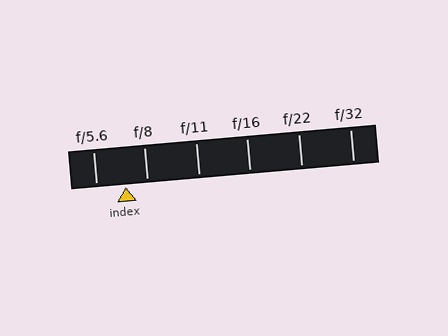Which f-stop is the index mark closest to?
The index mark is closest to f/8.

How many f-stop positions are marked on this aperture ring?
There are 6 f-stop positions marked.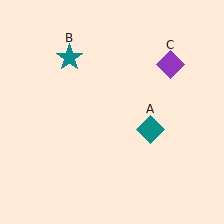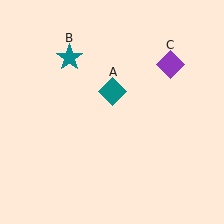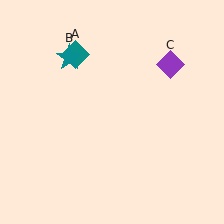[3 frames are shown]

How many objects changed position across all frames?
1 object changed position: teal diamond (object A).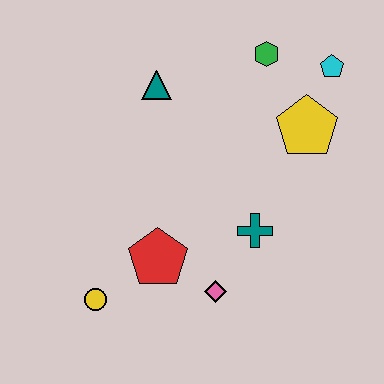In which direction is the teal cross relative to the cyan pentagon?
The teal cross is below the cyan pentagon.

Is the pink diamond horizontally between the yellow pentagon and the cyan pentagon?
No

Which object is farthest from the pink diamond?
The cyan pentagon is farthest from the pink diamond.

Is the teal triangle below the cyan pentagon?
Yes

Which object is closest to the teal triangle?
The green hexagon is closest to the teal triangle.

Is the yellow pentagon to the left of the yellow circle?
No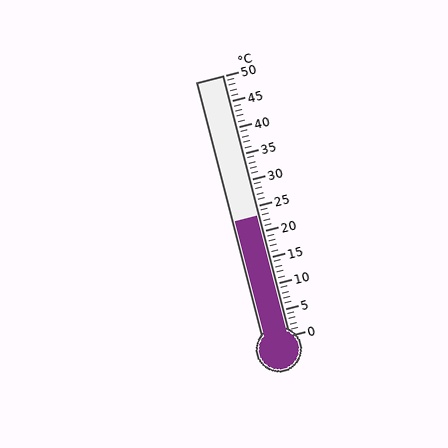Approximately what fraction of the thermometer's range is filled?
The thermometer is filled to approximately 45% of its range.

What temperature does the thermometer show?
The thermometer shows approximately 23°C.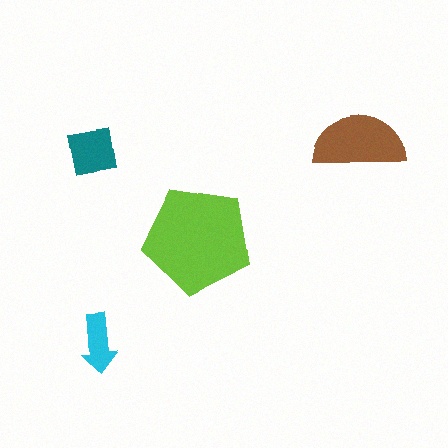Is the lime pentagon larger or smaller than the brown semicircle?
Larger.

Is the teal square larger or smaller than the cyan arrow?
Larger.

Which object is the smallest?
The cyan arrow.